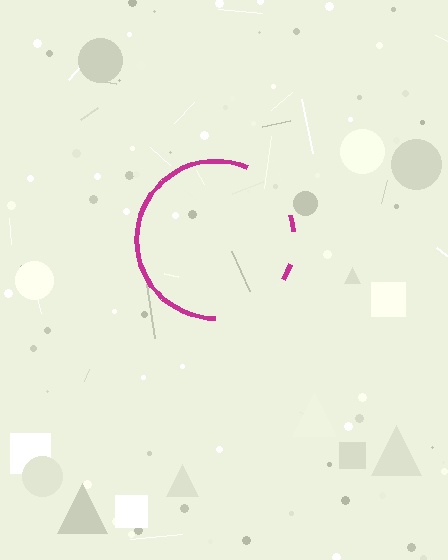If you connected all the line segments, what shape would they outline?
They would outline a circle.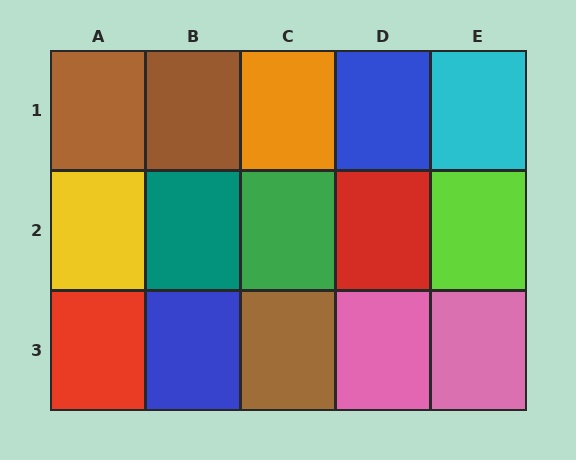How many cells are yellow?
1 cell is yellow.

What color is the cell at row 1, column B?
Brown.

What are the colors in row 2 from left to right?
Yellow, teal, green, red, lime.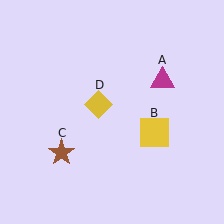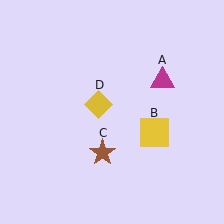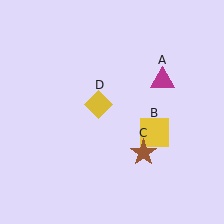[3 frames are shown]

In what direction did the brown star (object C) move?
The brown star (object C) moved right.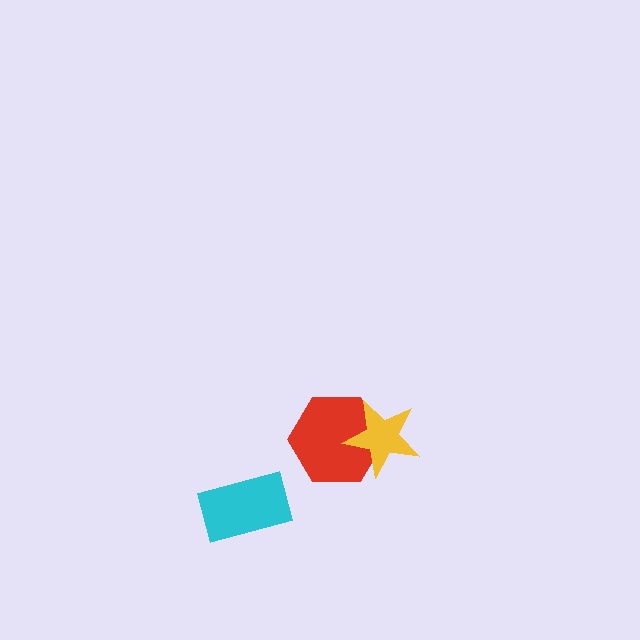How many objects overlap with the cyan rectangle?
0 objects overlap with the cyan rectangle.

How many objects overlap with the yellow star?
1 object overlaps with the yellow star.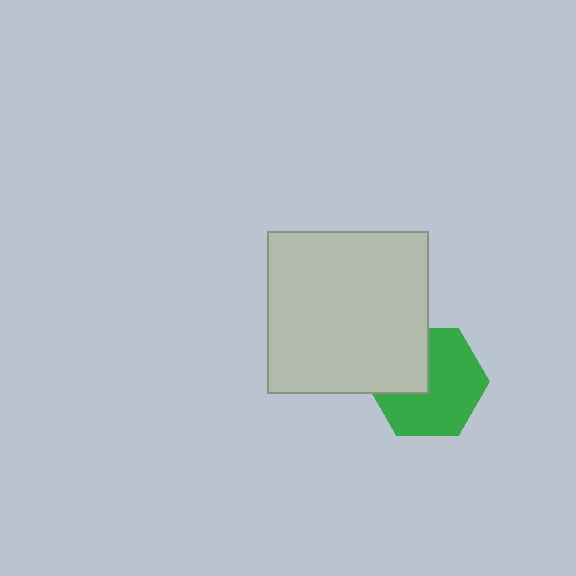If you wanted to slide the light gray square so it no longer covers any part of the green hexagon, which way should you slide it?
Slide it toward the upper-left — that is the most direct way to separate the two shapes.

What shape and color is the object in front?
The object in front is a light gray square.